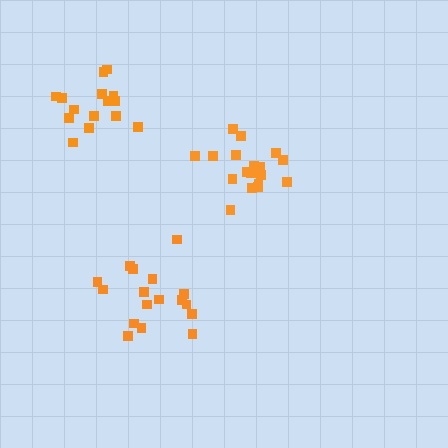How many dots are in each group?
Group 1: 18 dots, Group 2: 17 dots, Group 3: 16 dots (51 total).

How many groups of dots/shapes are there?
There are 3 groups.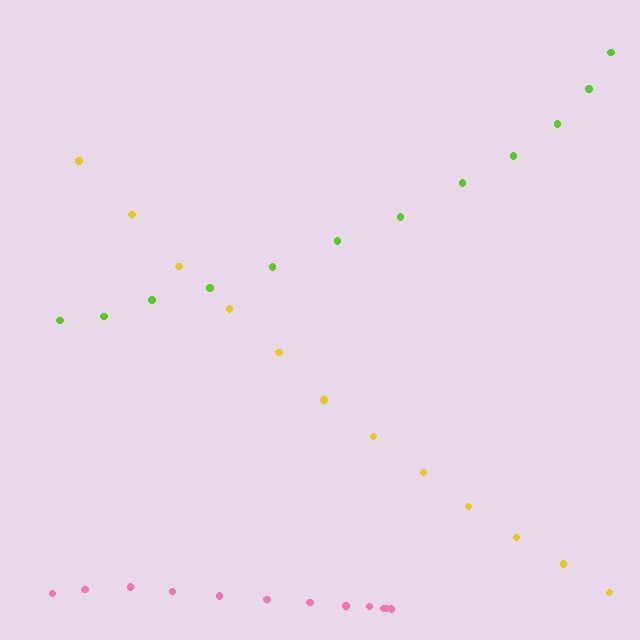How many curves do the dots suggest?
There are 3 distinct paths.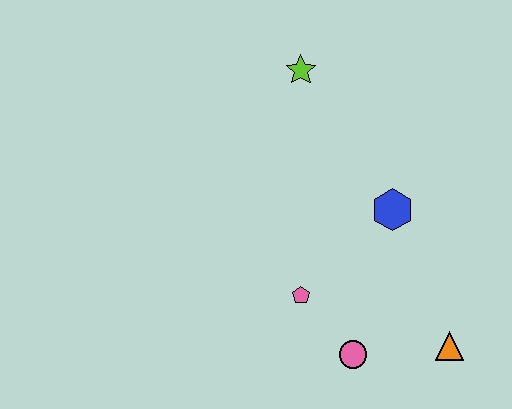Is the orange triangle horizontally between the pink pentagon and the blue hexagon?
No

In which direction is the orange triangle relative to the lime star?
The orange triangle is below the lime star.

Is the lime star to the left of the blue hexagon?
Yes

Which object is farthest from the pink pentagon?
The lime star is farthest from the pink pentagon.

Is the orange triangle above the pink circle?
Yes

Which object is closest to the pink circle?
The pink pentagon is closest to the pink circle.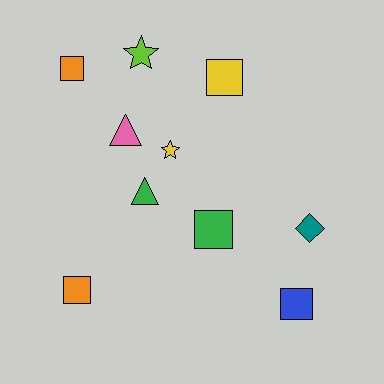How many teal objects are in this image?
There is 1 teal object.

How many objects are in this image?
There are 10 objects.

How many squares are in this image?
There are 5 squares.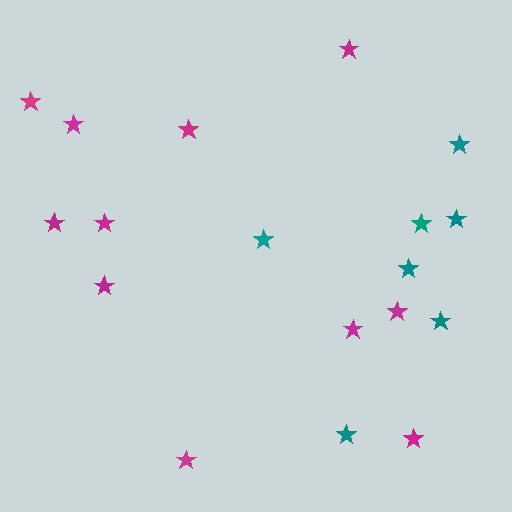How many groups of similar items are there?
There are 2 groups: one group of magenta stars (11) and one group of teal stars (7).